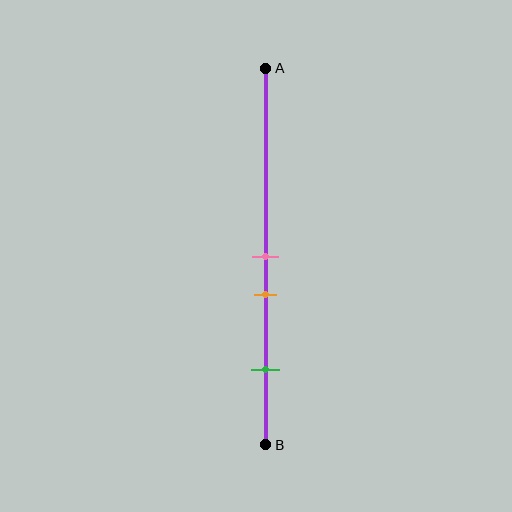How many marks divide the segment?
There are 3 marks dividing the segment.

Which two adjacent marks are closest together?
The pink and orange marks are the closest adjacent pair.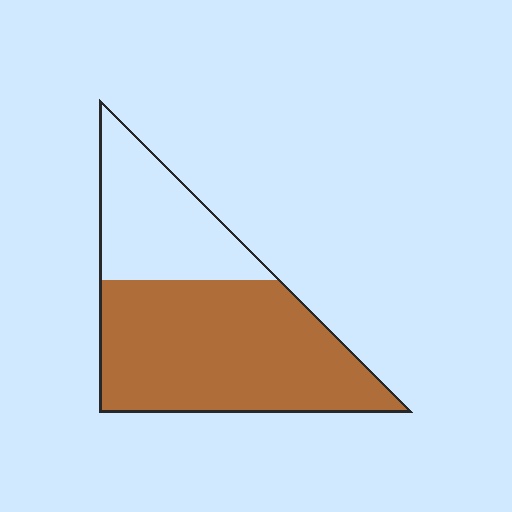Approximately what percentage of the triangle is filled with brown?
Approximately 65%.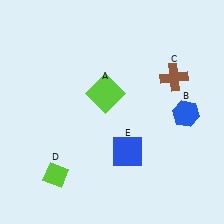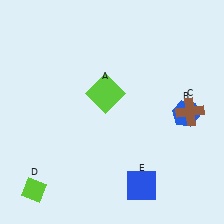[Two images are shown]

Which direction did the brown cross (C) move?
The brown cross (C) moved down.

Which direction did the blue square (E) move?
The blue square (E) moved down.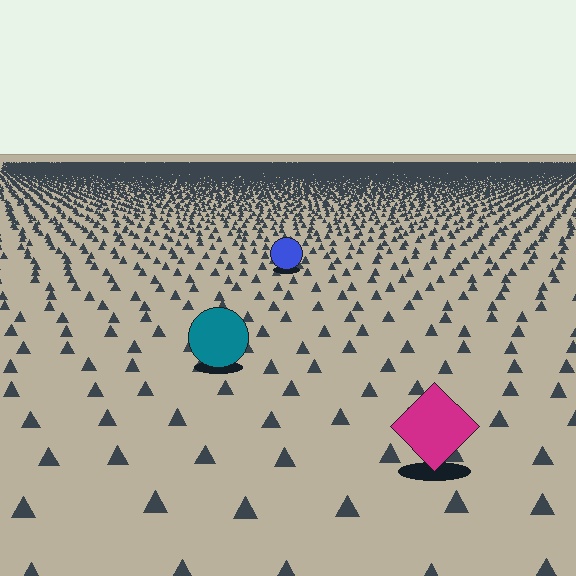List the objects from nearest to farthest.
From nearest to farthest: the magenta diamond, the teal circle, the blue circle.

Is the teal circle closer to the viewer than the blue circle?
Yes. The teal circle is closer — you can tell from the texture gradient: the ground texture is coarser near it.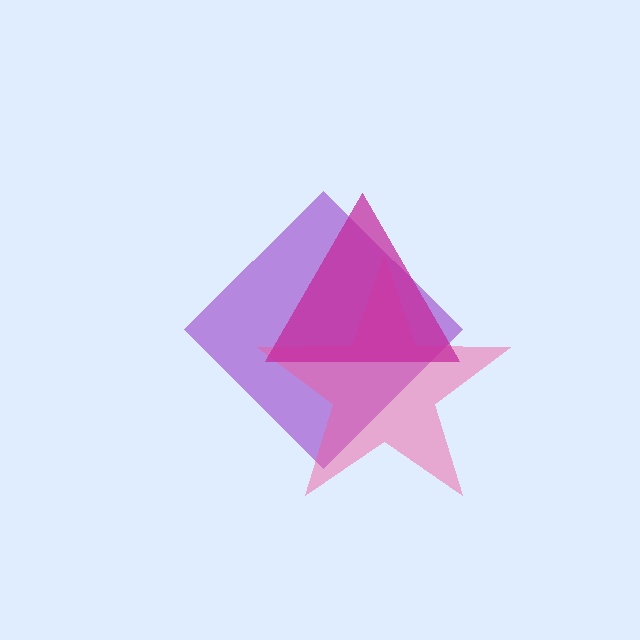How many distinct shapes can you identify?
There are 3 distinct shapes: a purple diamond, a pink star, a magenta triangle.